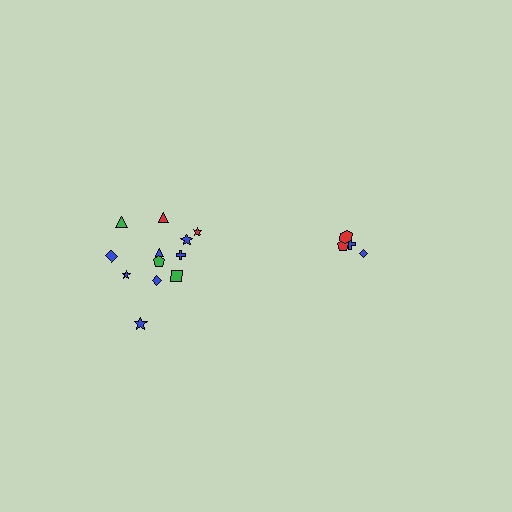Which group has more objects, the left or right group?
The left group.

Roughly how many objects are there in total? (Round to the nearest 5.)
Roughly 15 objects in total.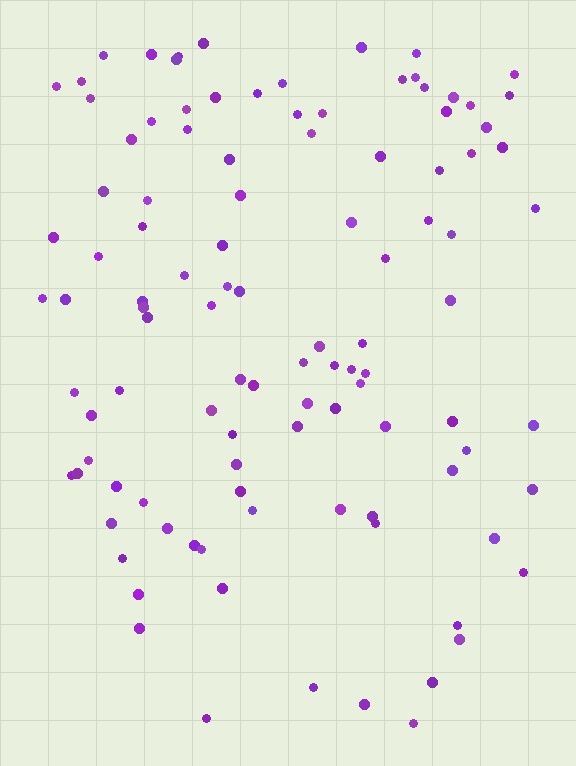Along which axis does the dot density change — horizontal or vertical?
Vertical.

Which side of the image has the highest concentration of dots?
The top.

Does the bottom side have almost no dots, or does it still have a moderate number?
Still a moderate number, just noticeably fewer than the top.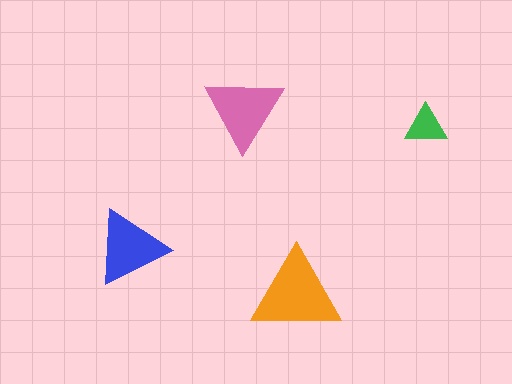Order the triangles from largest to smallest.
the orange one, the pink one, the blue one, the green one.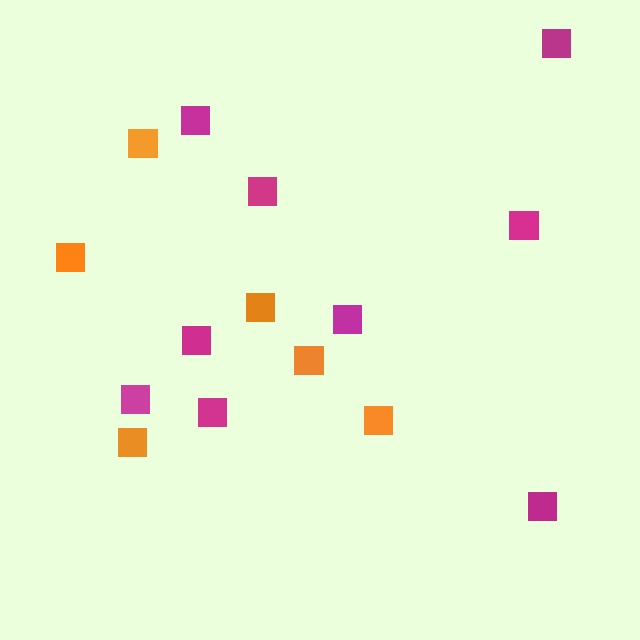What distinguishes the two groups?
There are 2 groups: one group of magenta squares (9) and one group of orange squares (6).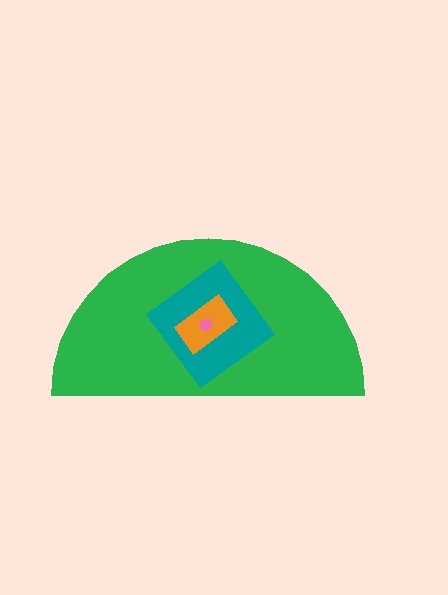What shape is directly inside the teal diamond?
The orange rectangle.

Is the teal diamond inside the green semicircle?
Yes.